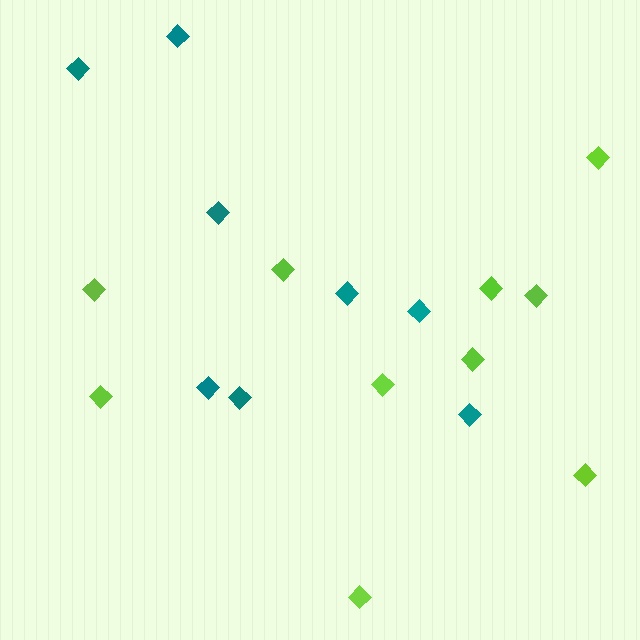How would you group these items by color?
There are 2 groups: one group of lime diamonds (10) and one group of teal diamonds (8).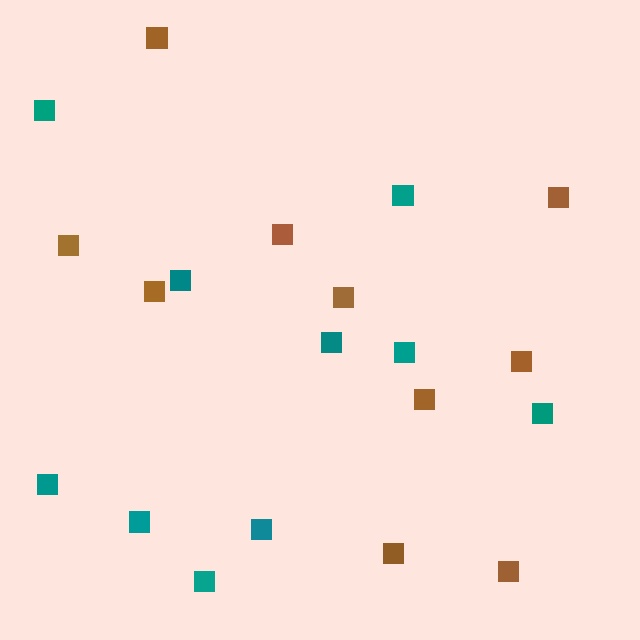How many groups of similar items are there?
There are 2 groups: one group of brown squares (10) and one group of teal squares (10).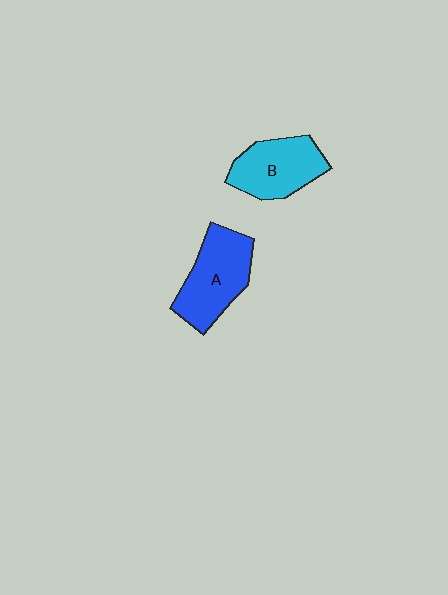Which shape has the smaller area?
Shape B (cyan).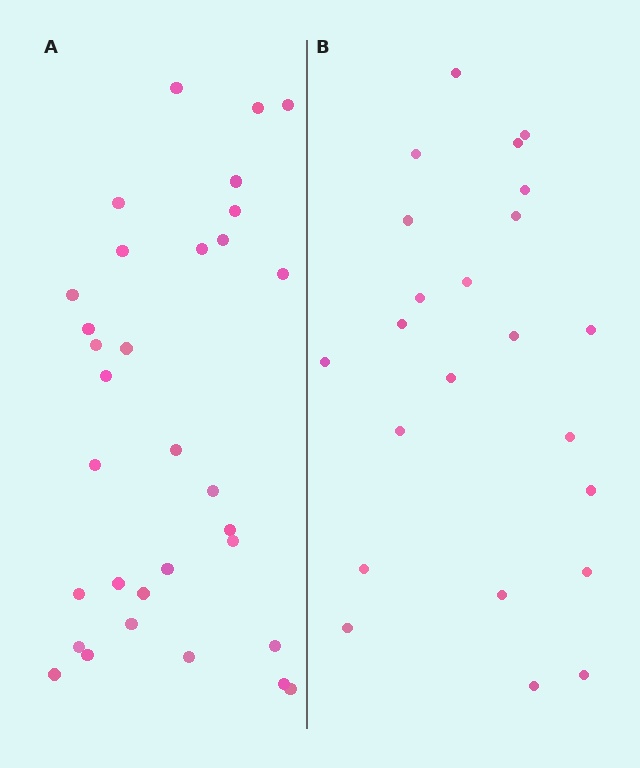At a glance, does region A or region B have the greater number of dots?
Region A (the left region) has more dots.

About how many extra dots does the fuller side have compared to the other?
Region A has roughly 8 or so more dots than region B.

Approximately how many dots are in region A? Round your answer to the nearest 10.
About 30 dots. (The exact count is 32, which rounds to 30.)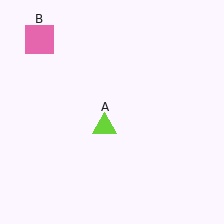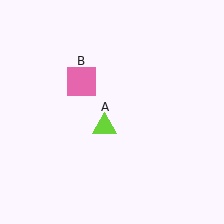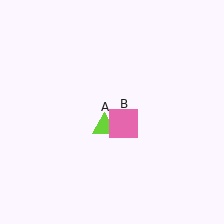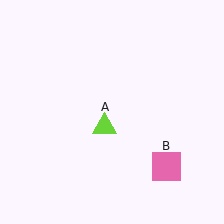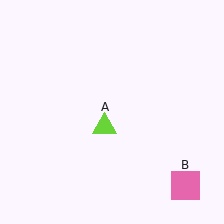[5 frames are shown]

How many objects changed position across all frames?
1 object changed position: pink square (object B).